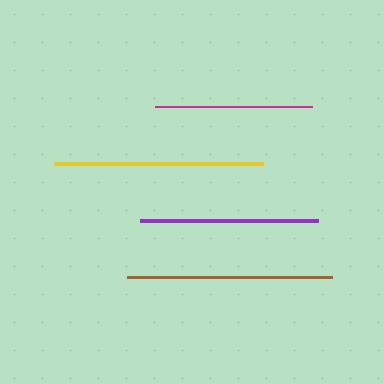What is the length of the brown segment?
The brown segment is approximately 205 pixels long.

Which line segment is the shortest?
The magenta line is the shortest at approximately 156 pixels.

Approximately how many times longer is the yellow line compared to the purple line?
The yellow line is approximately 1.2 times the length of the purple line.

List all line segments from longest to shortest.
From longest to shortest: yellow, brown, purple, magenta.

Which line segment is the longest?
The yellow line is the longest at approximately 210 pixels.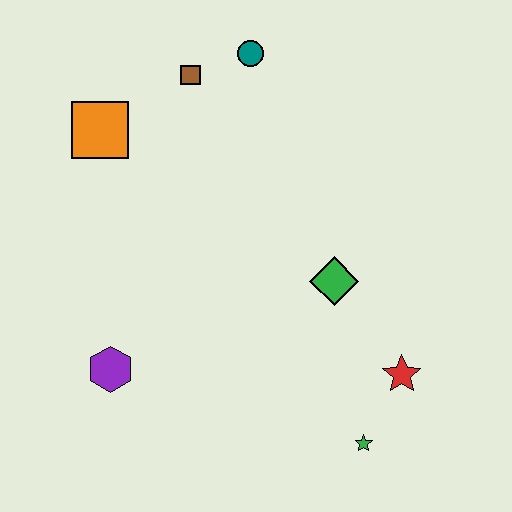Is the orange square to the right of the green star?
No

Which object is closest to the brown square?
The teal circle is closest to the brown square.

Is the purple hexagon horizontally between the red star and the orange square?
Yes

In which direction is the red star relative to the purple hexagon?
The red star is to the right of the purple hexagon.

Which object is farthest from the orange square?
The green star is farthest from the orange square.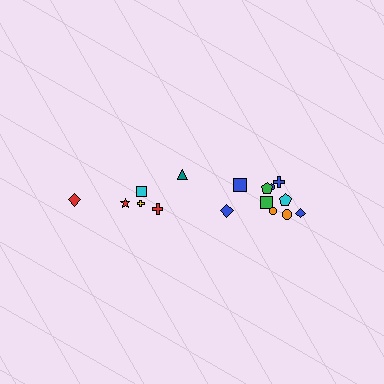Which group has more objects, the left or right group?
The right group.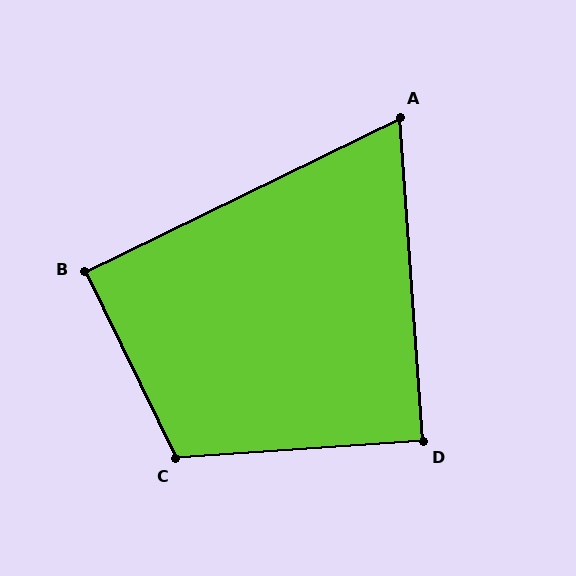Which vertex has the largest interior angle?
C, at approximately 112 degrees.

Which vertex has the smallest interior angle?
A, at approximately 68 degrees.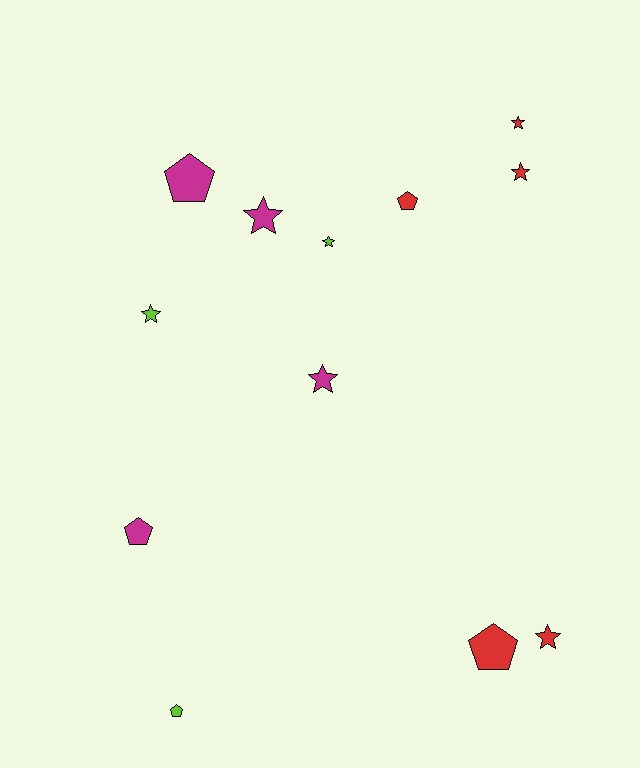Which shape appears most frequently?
Star, with 7 objects.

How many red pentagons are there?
There are 2 red pentagons.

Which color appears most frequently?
Red, with 5 objects.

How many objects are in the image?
There are 12 objects.